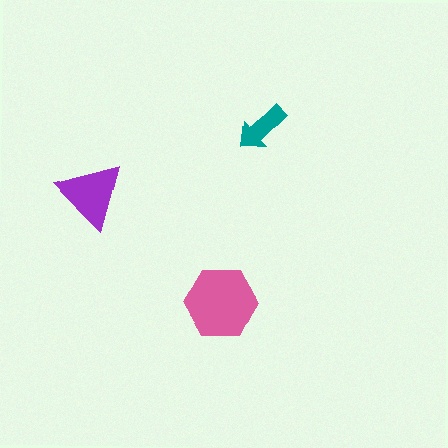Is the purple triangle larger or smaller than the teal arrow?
Larger.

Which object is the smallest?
The teal arrow.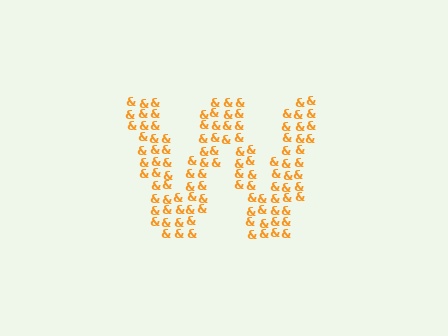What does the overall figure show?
The overall figure shows the letter W.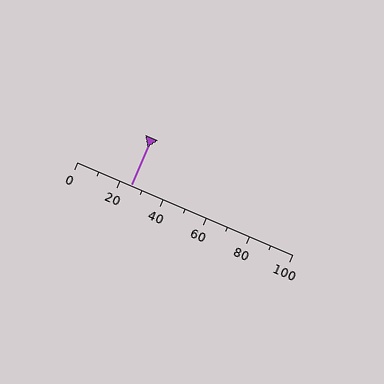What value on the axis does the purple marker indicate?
The marker indicates approximately 25.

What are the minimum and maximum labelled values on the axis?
The axis runs from 0 to 100.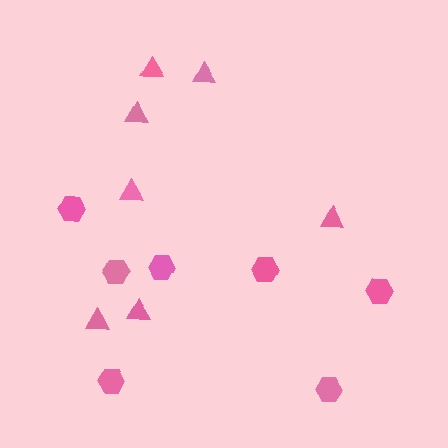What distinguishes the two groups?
There are 2 groups: one group of triangles (7) and one group of hexagons (7).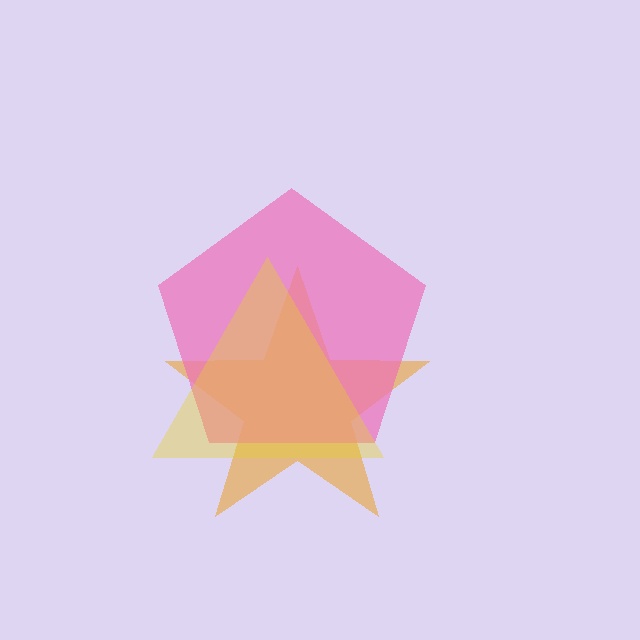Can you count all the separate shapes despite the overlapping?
Yes, there are 3 separate shapes.